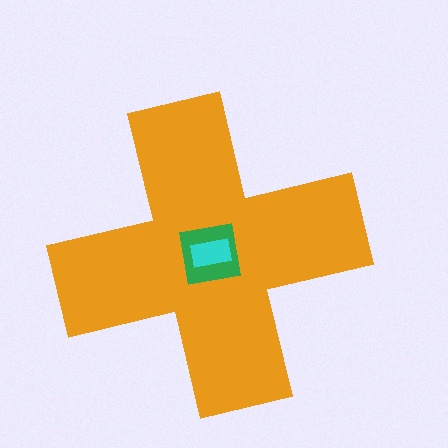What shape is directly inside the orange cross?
The green square.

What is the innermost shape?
The cyan rectangle.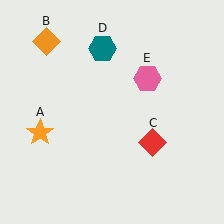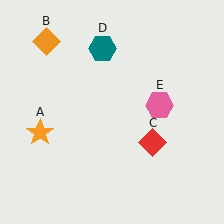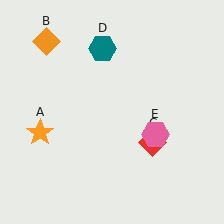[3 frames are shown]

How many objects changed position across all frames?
1 object changed position: pink hexagon (object E).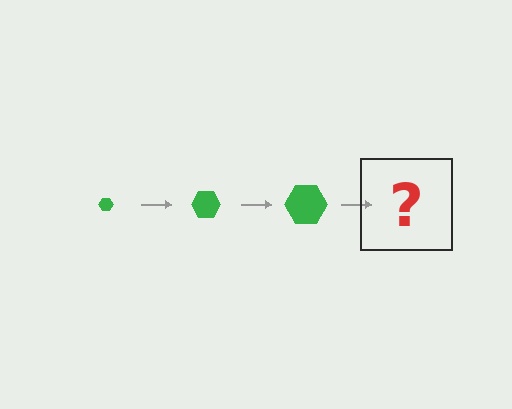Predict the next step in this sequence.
The next step is a green hexagon, larger than the previous one.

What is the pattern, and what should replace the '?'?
The pattern is that the hexagon gets progressively larger each step. The '?' should be a green hexagon, larger than the previous one.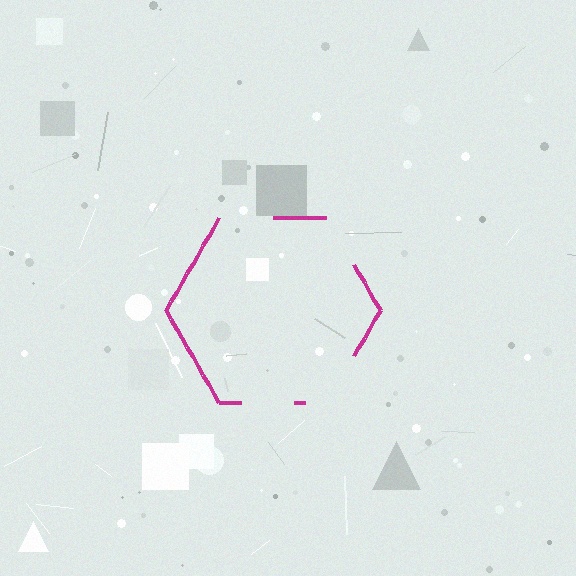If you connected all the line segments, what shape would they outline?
They would outline a hexagon.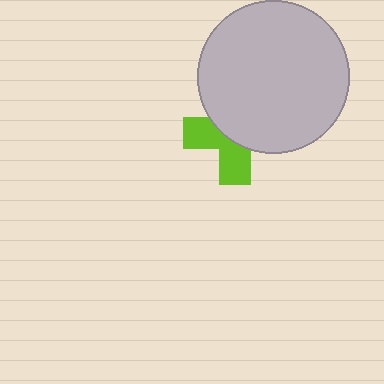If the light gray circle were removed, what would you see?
You would see the complete lime cross.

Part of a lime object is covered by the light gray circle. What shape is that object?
It is a cross.